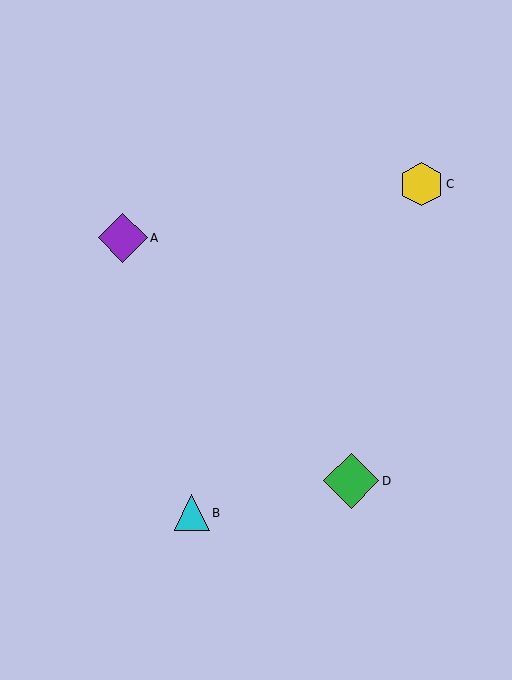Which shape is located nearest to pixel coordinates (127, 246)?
The purple diamond (labeled A) at (123, 238) is nearest to that location.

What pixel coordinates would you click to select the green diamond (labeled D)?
Click at (351, 481) to select the green diamond D.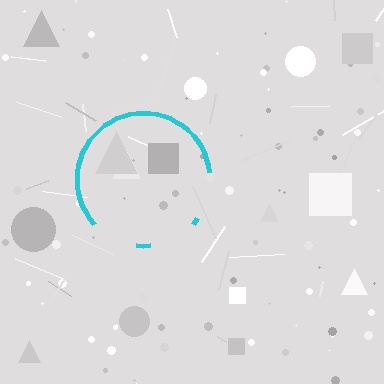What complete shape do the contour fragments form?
The contour fragments form a circle.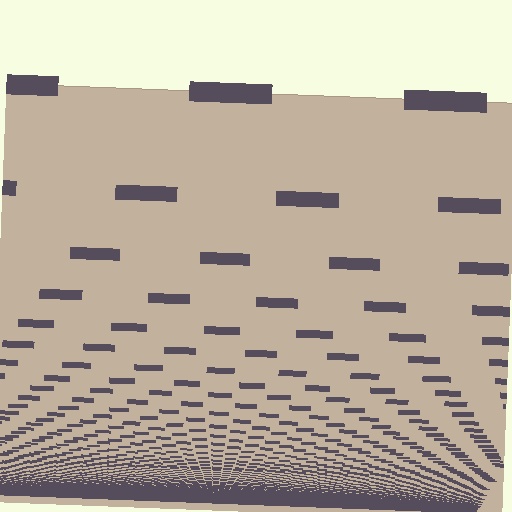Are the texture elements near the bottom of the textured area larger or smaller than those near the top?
Smaller. The gradient is inverted — elements near the bottom are smaller and denser.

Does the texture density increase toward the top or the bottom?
Density increases toward the bottom.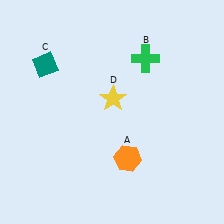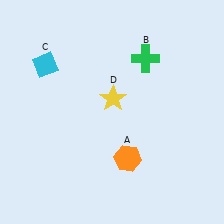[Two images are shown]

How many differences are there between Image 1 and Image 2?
There is 1 difference between the two images.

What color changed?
The diamond (C) changed from teal in Image 1 to cyan in Image 2.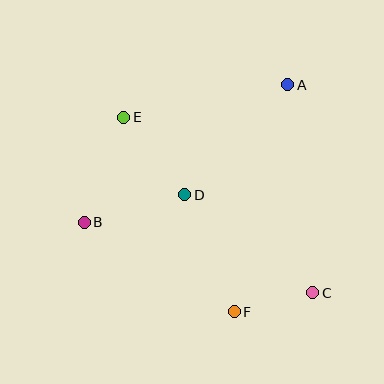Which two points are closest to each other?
Points C and F are closest to each other.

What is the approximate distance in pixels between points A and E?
The distance between A and E is approximately 167 pixels.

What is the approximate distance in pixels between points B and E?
The distance between B and E is approximately 112 pixels.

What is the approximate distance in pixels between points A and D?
The distance between A and D is approximately 151 pixels.